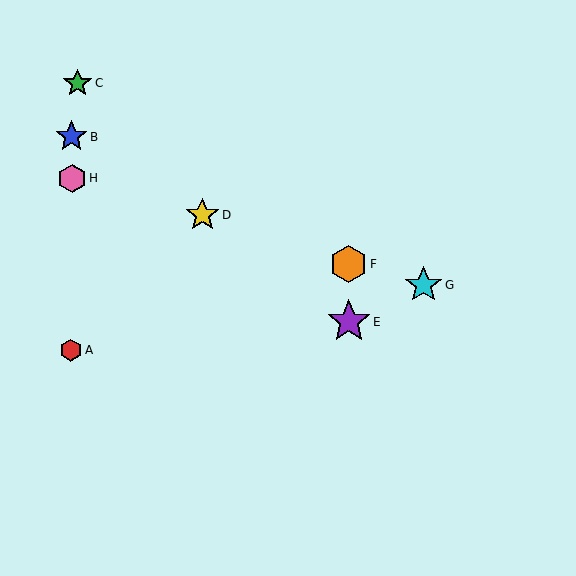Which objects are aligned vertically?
Objects E, F are aligned vertically.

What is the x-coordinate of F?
Object F is at x≈349.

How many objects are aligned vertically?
2 objects (E, F) are aligned vertically.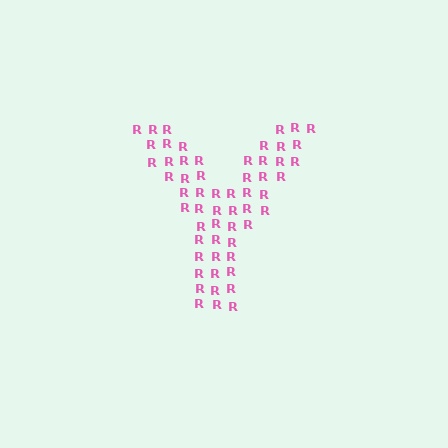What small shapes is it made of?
It is made of small letter R's.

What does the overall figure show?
The overall figure shows the letter Y.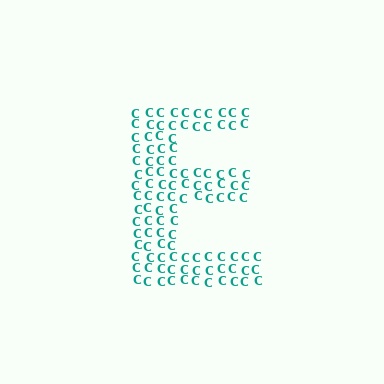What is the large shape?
The large shape is the letter E.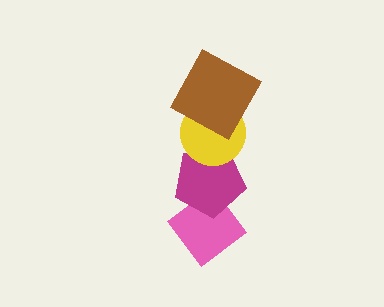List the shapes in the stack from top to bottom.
From top to bottom: the brown square, the yellow circle, the magenta pentagon, the pink diamond.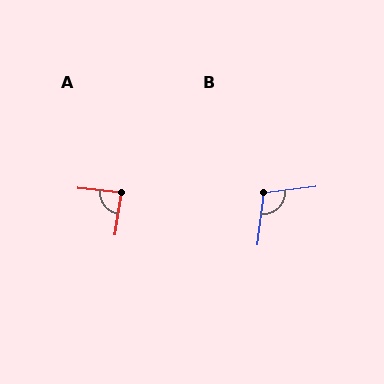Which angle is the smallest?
A, at approximately 87 degrees.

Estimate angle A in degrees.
Approximately 87 degrees.